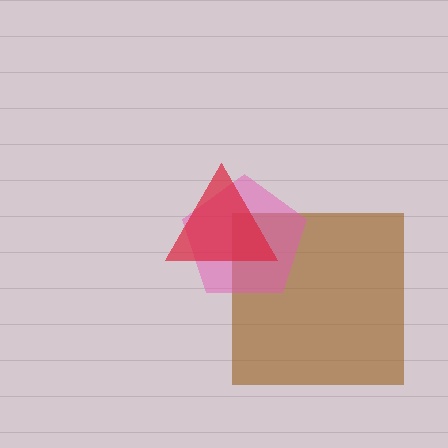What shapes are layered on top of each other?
The layered shapes are: a brown square, a pink pentagon, a red triangle.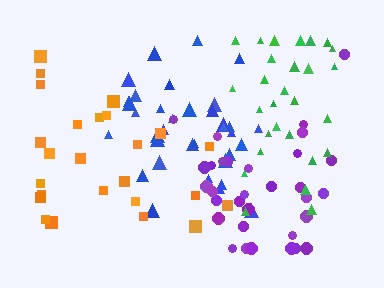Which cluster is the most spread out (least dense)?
Orange.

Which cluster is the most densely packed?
Green.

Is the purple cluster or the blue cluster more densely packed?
Blue.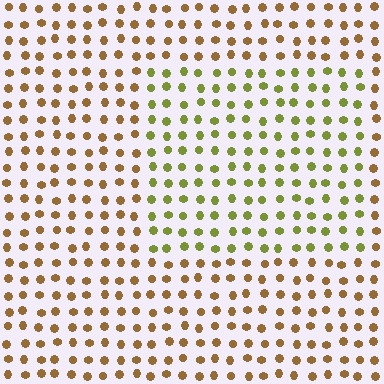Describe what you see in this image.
The image is filled with small brown elements in a uniform arrangement. A rectangle-shaped region is visible where the elements are tinted to a slightly different hue, forming a subtle color boundary.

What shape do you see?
I see a rectangle.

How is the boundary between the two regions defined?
The boundary is defined purely by a slight shift in hue (about 43 degrees). Spacing, size, and orientation are identical on both sides.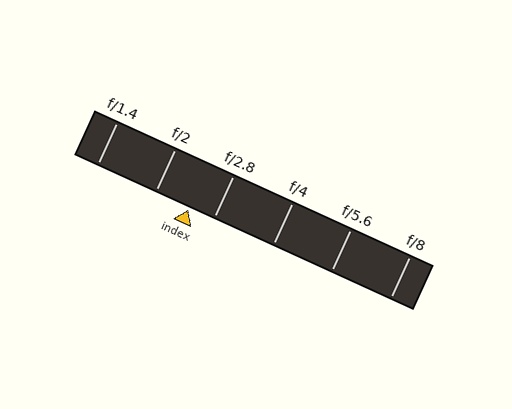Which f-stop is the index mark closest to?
The index mark is closest to f/2.8.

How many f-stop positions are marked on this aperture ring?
There are 6 f-stop positions marked.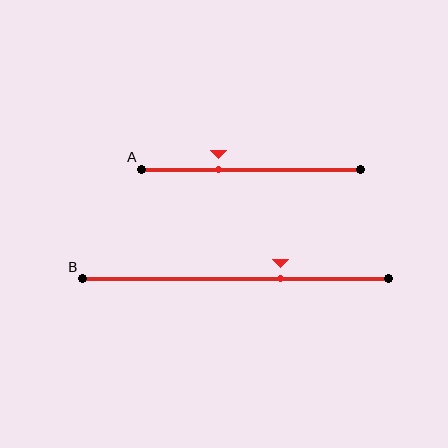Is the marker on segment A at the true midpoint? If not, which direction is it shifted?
No, the marker on segment A is shifted to the left by about 15% of the segment length.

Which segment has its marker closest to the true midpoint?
Segment B has its marker closest to the true midpoint.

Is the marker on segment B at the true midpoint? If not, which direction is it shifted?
No, the marker on segment B is shifted to the right by about 15% of the segment length.